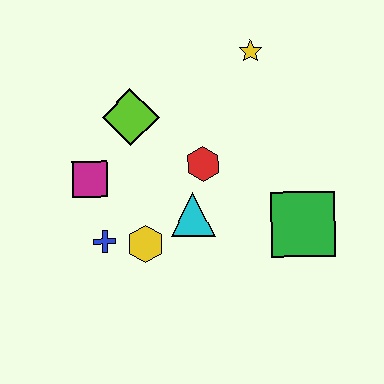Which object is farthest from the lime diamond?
The green square is farthest from the lime diamond.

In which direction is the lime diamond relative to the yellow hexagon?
The lime diamond is above the yellow hexagon.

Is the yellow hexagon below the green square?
Yes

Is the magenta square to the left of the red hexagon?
Yes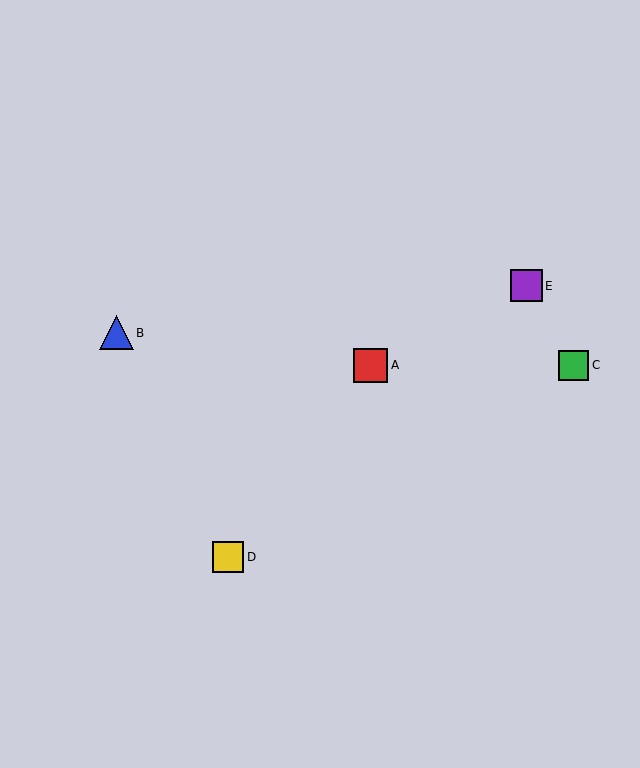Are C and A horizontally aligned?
Yes, both are at y≈365.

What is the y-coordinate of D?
Object D is at y≈557.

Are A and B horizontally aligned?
No, A is at y≈365 and B is at y≈333.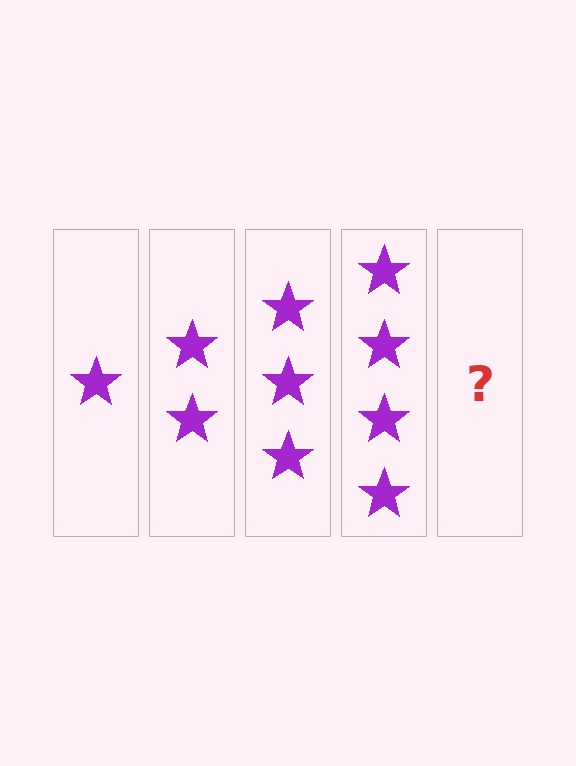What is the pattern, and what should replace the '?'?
The pattern is that each step adds one more star. The '?' should be 5 stars.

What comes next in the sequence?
The next element should be 5 stars.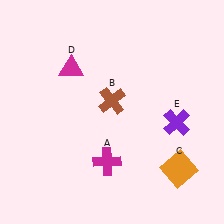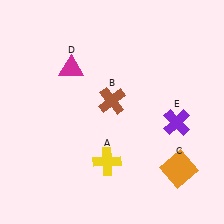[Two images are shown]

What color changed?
The cross (A) changed from magenta in Image 1 to yellow in Image 2.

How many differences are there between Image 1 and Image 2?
There is 1 difference between the two images.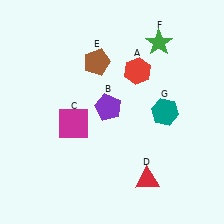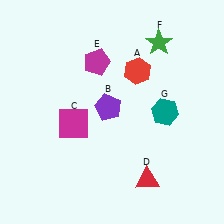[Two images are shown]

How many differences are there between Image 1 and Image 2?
There is 1 difference between the two images.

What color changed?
The pentagon (E) changed from brown in Image 1 to magenta in Image 2.